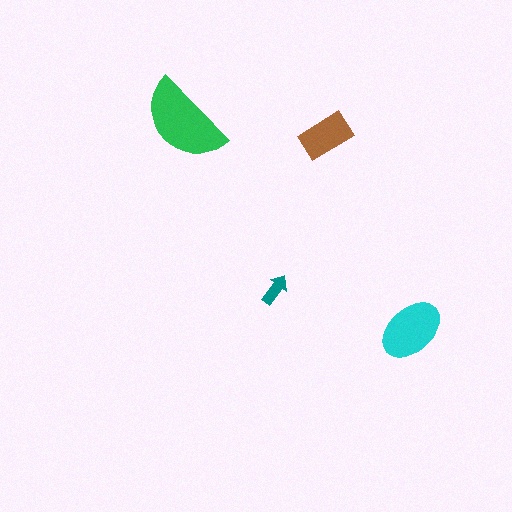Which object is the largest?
The green semicircle.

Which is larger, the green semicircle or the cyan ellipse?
The green semicircle.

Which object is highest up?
The green semicircle is topmost.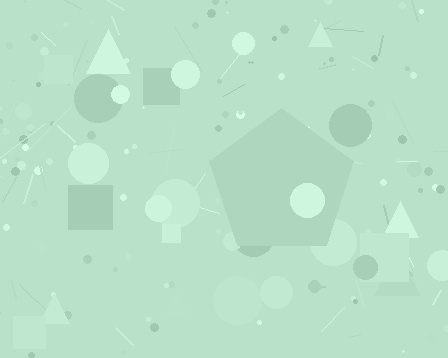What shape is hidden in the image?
A pentagon is hidden in the image.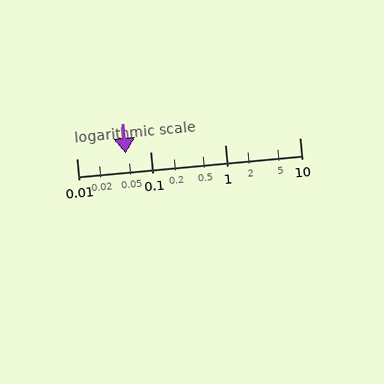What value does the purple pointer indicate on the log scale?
The pointer indicates approximately 0.046.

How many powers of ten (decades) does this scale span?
The scale spans 3 decades, from 0.01 to 10.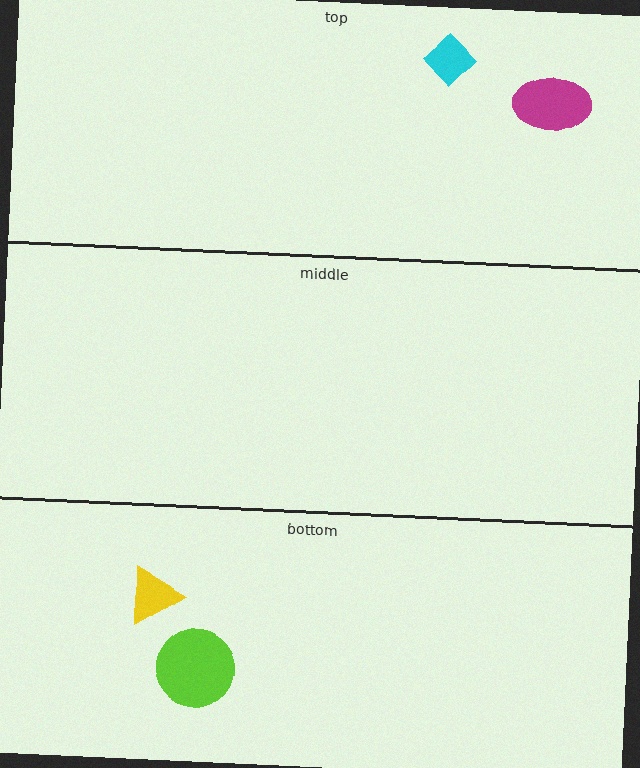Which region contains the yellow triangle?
The bottom region.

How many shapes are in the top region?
2.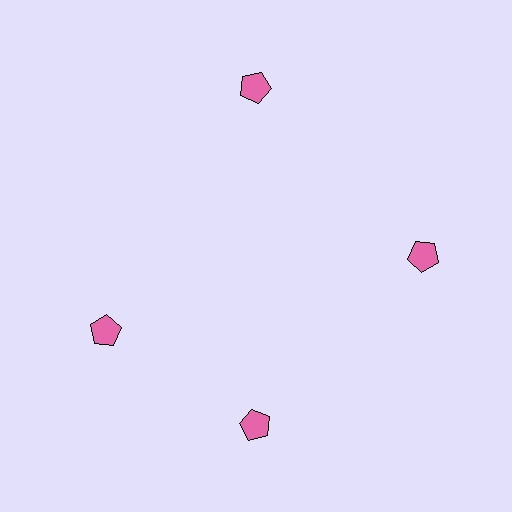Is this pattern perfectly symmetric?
No. The 4 pink pentagons are arranged in a ring, but one element near the 9 o'clock position is rotated out of alignment along the ring, breaking the 4-fold rotational symmetry.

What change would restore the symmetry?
The symmetry would be restored by rotating it back into even spacing with its neighbors so that all 4 pentagons sit at equal angles and equal distance from the center.